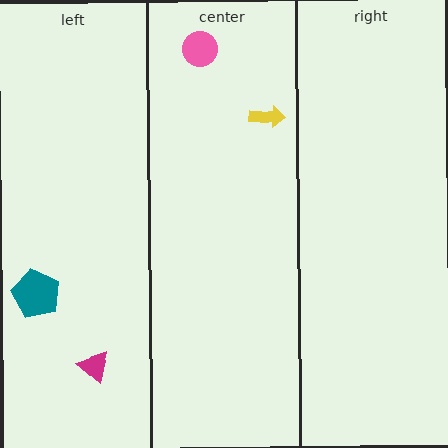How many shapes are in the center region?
2.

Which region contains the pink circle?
The center region.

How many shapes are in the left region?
2.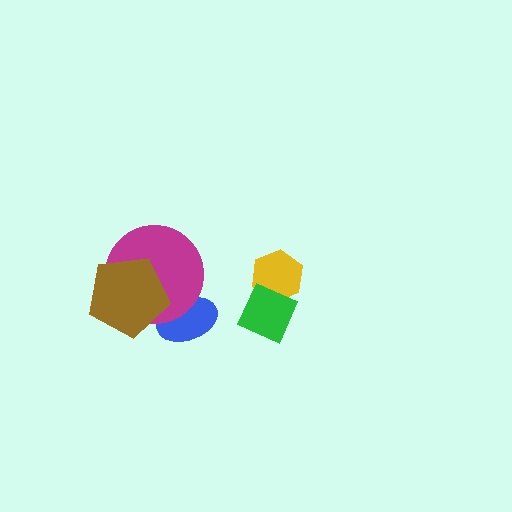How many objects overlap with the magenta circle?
2 objects overlap with the magenta circle.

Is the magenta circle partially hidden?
Yes, it is partially covered by another shape.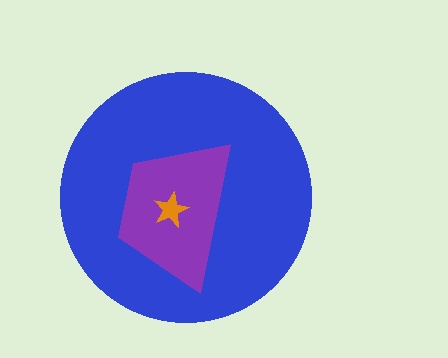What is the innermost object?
The orange star.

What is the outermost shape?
The blue circle.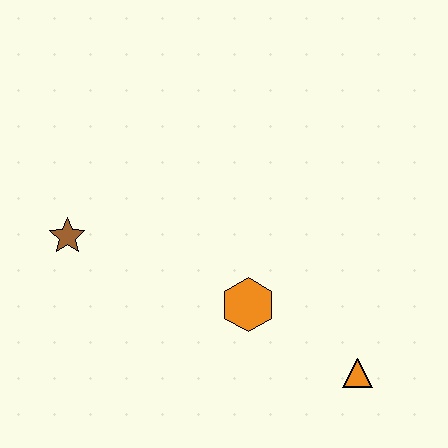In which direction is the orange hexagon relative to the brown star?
The orange hexagon is to the right of the brown star.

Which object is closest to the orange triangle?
The orange hexagon is closest to the orange triangle.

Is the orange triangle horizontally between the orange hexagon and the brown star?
No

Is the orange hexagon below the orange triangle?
No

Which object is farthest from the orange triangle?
The brown star is farthest from the orange triangle.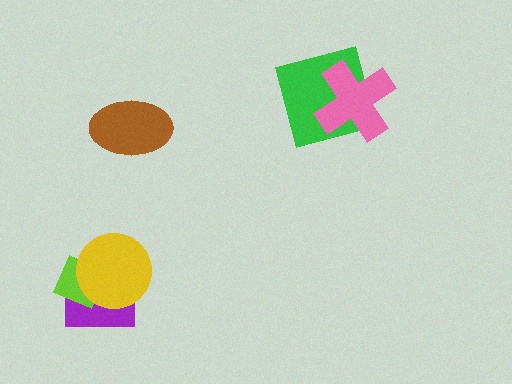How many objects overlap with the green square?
1 object overlaps with the green square.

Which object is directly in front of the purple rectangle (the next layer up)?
The lime diamond is directly in front of the purple rectangle.